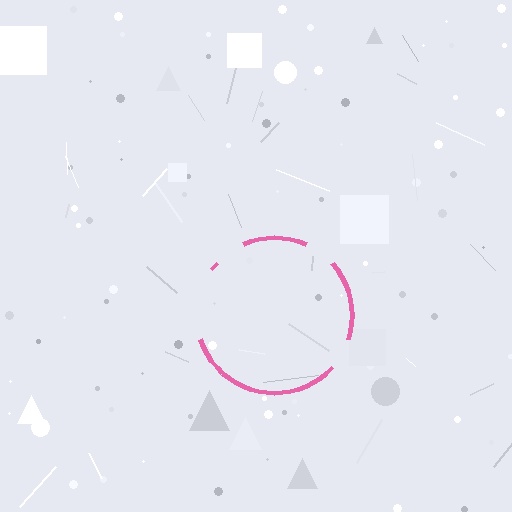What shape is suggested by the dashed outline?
The dashed outline suggests a circle.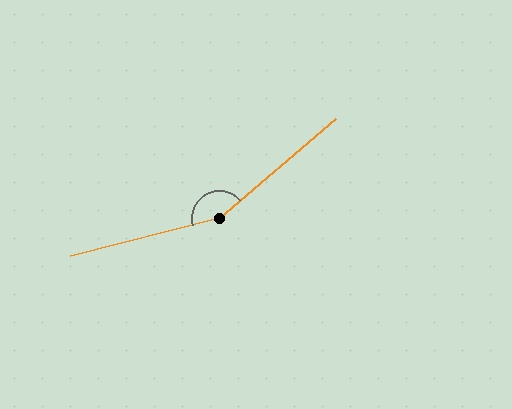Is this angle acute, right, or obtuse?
It is obtuse.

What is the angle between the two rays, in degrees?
Approximately 154 degrees.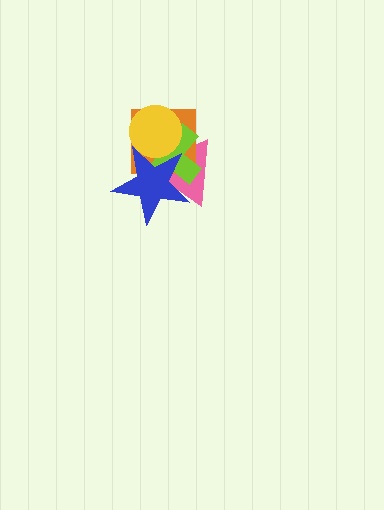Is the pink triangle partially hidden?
Yes, it is partially covered by another shape.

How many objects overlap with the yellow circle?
4 objects overlap with the yellow circle.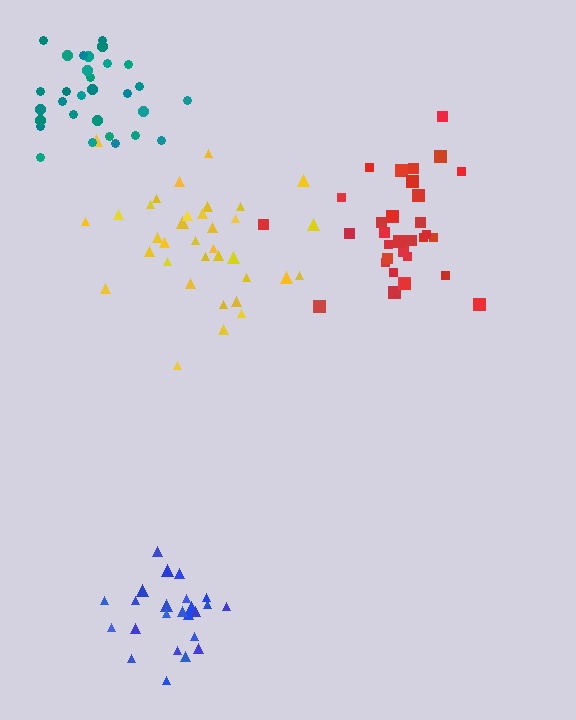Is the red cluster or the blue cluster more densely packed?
Blue.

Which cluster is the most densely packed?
Blue.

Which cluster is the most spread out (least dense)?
Yellow.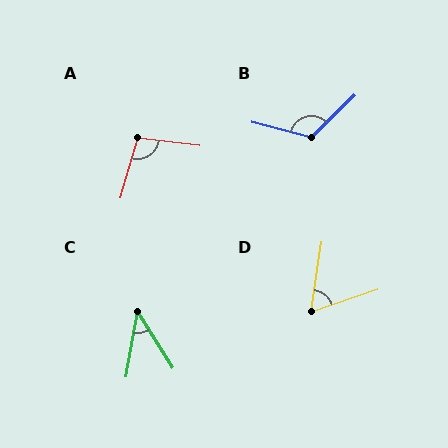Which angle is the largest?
B, at approximately 121 degrees.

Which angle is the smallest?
C, at approximately 42 degrees.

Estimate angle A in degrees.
Approximately 99 degrees.